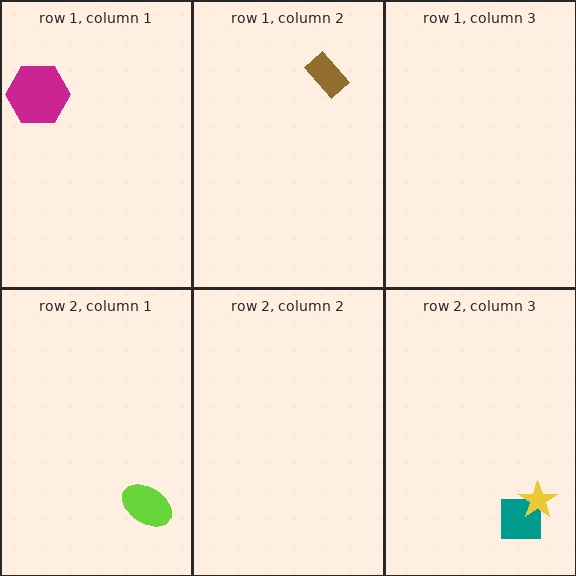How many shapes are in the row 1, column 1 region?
1.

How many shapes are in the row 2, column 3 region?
2.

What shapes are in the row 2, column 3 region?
The teal square, the yellow star.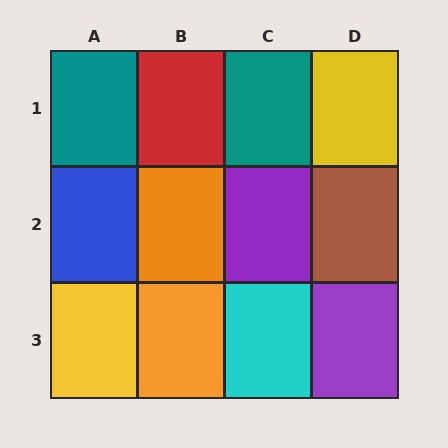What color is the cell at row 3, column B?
Orange.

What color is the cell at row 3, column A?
Yellow.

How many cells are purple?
2 cells are purple.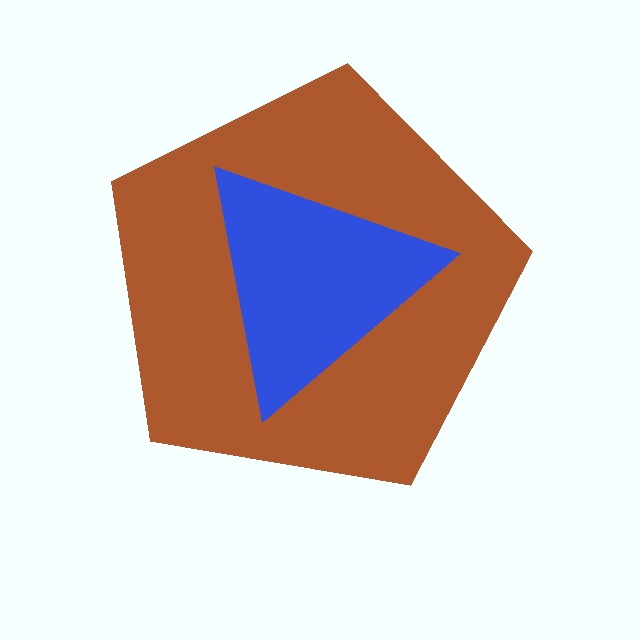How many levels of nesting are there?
2.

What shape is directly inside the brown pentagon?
The blue triangle.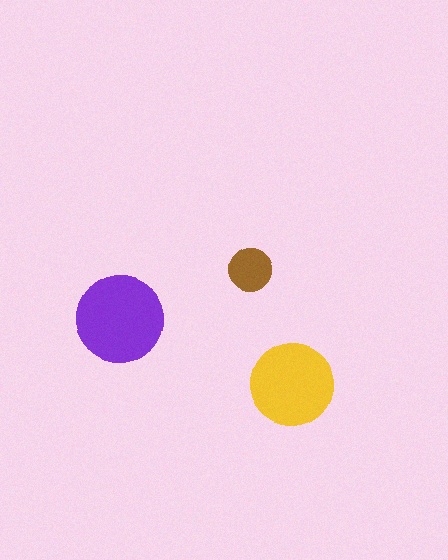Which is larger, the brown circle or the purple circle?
The purple one.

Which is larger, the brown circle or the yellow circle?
The yellow one.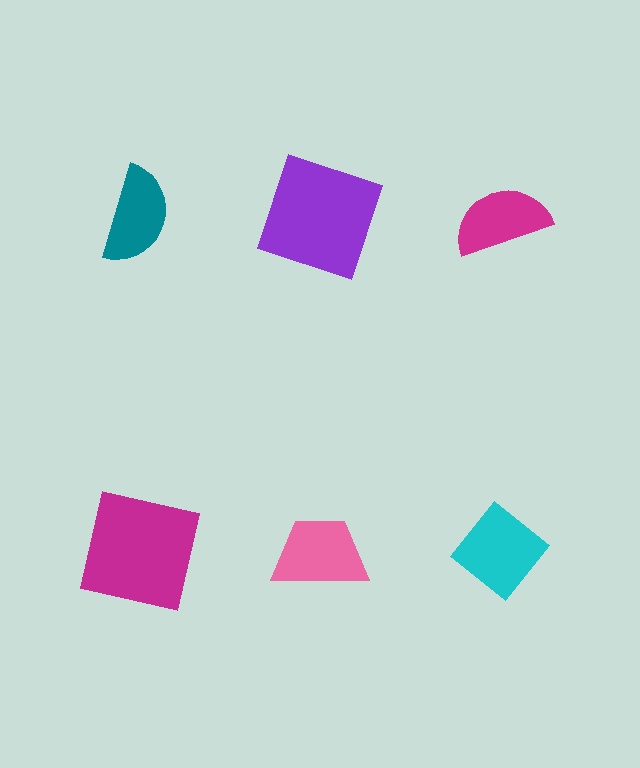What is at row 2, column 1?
A magenta square.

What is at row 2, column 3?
A cyan diamond.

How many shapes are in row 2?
3 shapes.